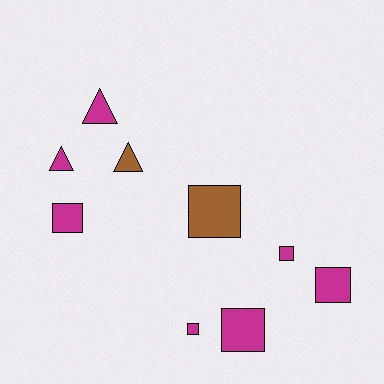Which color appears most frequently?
Magenta, with 7 objects.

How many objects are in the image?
There are 9 objects.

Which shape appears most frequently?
Square, with 6 objects.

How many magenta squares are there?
There are 5 magenta squares.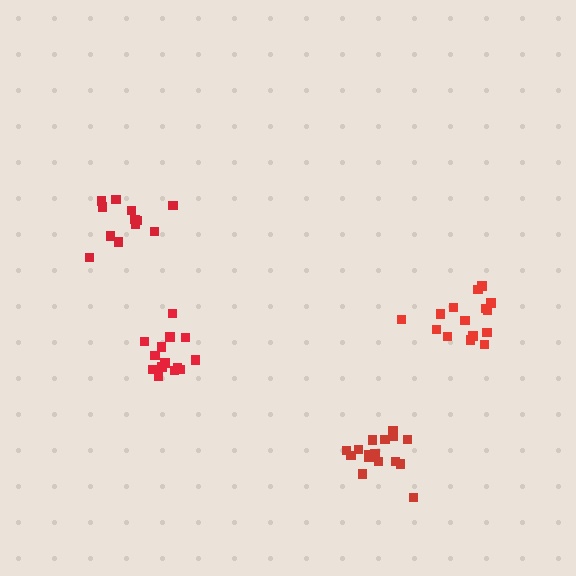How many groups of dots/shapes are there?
There are 4 groups.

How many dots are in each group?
Group 1: 14 dots, Group 2: 12 dots, Group 3: 15 dots, Group 4: 16 dots (57 total).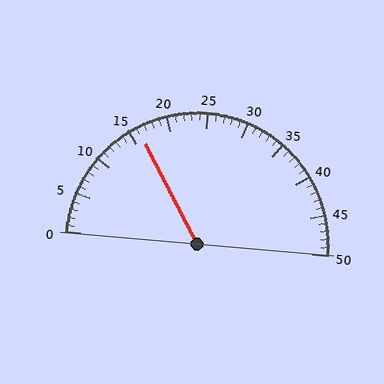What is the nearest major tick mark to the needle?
The nearest major tick mark is 15.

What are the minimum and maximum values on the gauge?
The gauge ranges from 0 to 50.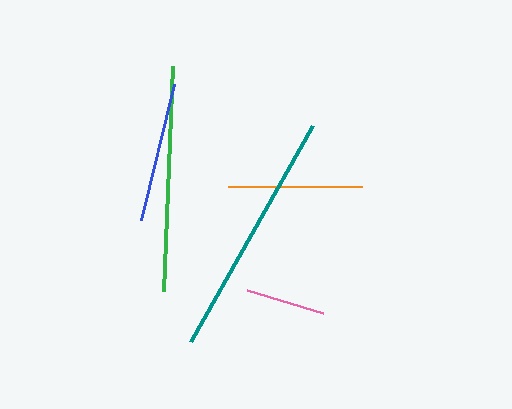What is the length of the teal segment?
The teal segment is approximately 248 pixels long.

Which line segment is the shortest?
The pink line is the shortest at approximately 79 pixels.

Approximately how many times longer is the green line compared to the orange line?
The green line is approximately 1.7 times the length of the orange line.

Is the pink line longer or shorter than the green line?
The green line is longer than the pink line.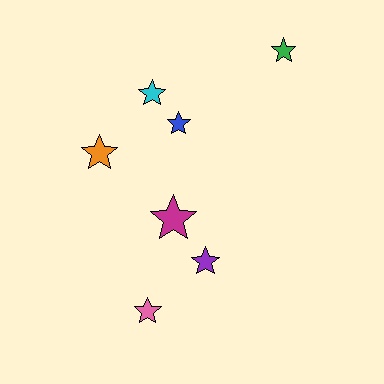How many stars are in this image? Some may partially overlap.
There are 7 stars.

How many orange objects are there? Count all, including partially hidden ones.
There is 1 orange object.